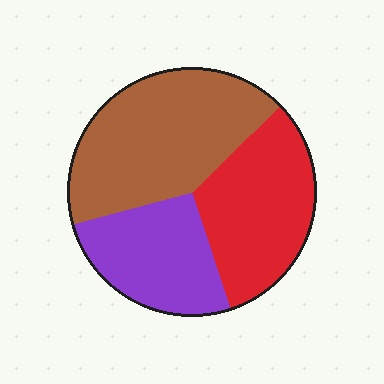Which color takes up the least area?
Purple, at roughly 25%.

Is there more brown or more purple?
Brown.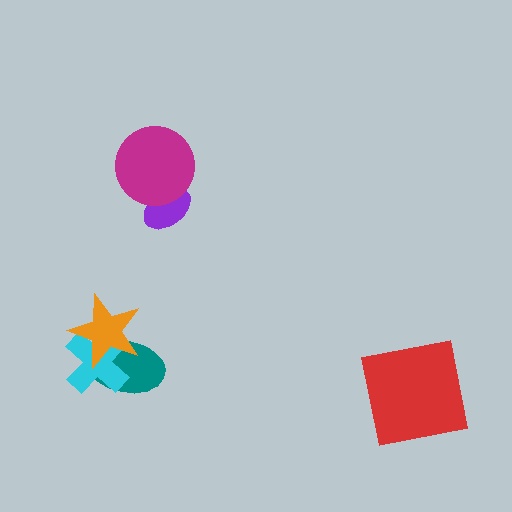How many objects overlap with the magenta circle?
1 object overlaps with the magenta circle.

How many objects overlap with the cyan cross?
2 objects overlap with the cyan cross.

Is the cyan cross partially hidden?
Yes, it is partially covered by another shape.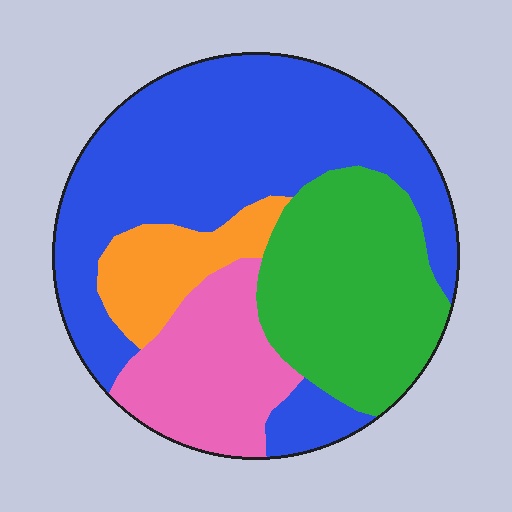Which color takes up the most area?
Blue, at roughly 45%.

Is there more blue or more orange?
Blue.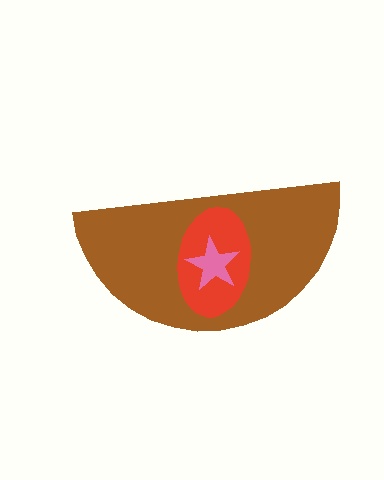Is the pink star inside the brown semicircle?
Yes.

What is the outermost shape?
The brown semicircle.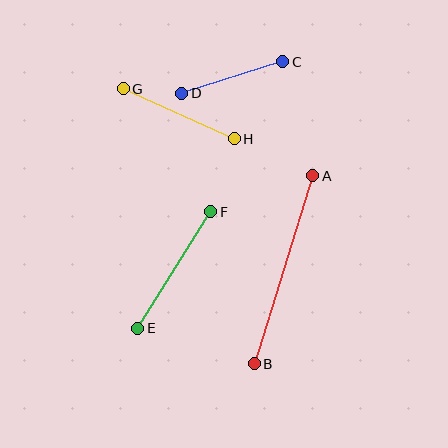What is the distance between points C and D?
The distance is approximately 106 pixels.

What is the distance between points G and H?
The distance is approximately 122 pixels.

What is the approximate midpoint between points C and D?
The midpoint is at approximately (232, 77) pixels.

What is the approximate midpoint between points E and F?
The midpoint is at approximately (174, 270) pixels.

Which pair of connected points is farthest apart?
Points A and B are farthest apart.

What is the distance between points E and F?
The distance is approximately 137 pixels.